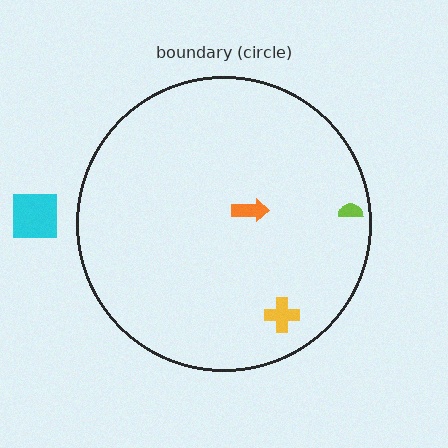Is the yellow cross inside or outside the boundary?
Inside.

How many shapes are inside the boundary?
3 inside, 1 outside.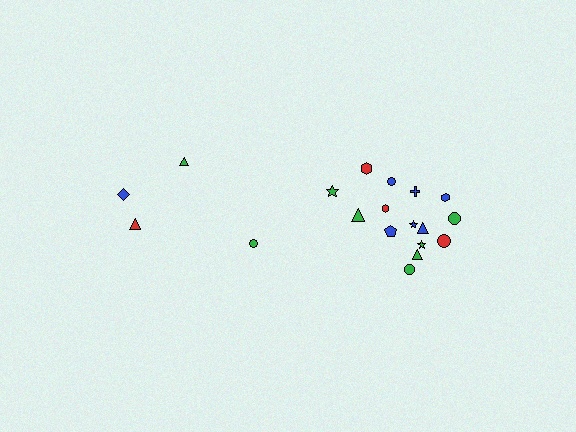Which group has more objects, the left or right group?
The right group.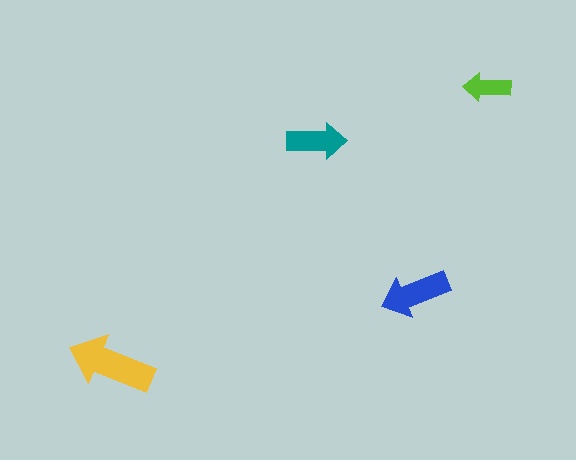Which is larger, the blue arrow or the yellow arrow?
The yellow one.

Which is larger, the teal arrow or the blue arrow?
The blue one.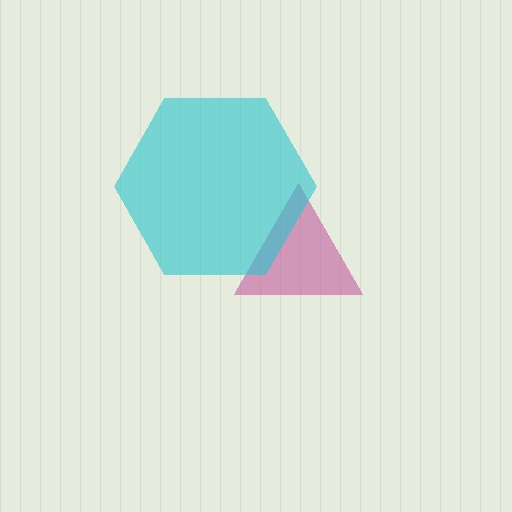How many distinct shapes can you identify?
There are 2 distinct shapes: a magenta triangle, a cyan hexagon.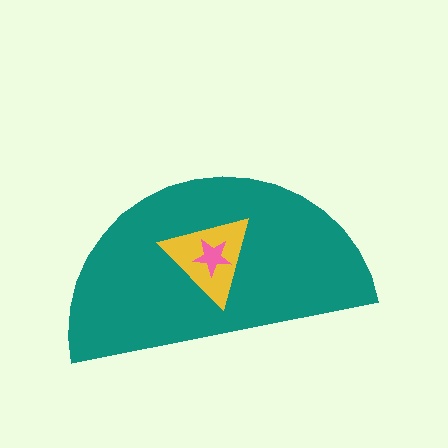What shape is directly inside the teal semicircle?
The yellow triangle.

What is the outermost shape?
The teal semicircle.